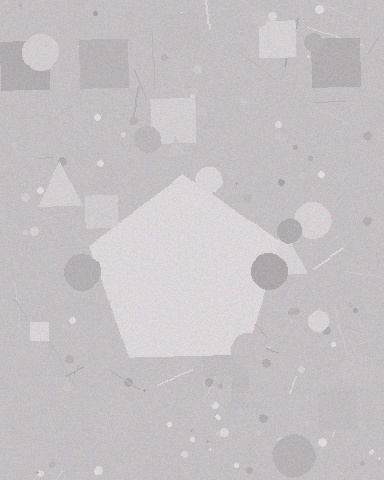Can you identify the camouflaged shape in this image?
The camouflaged shape is a pentagon.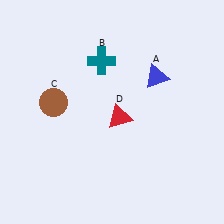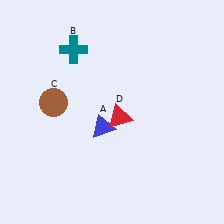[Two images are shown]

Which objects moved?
The objects that moved are: the blue triangle (A), the teal cross (B).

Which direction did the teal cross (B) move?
The teal cross (B) moved left.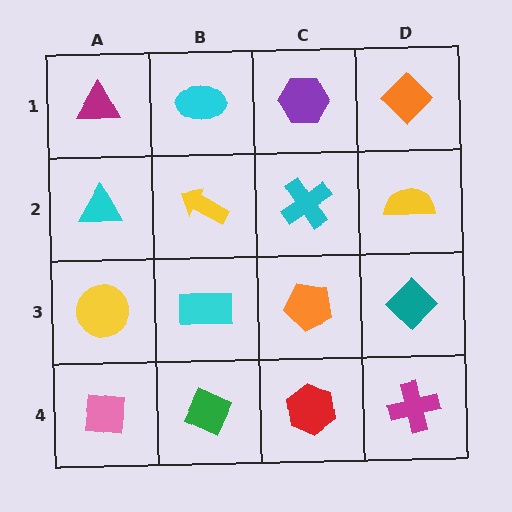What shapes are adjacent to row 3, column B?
A yellow arrow (row 2, column B), a green diamond (row 4, column B), a yellow circle (row 3, column A), an orange pentagon (row 3, column C).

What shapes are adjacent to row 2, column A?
A magenta triangle (row 1, column A), a yellow circle (row 3, column A), a yellow arrow (row 2, column B).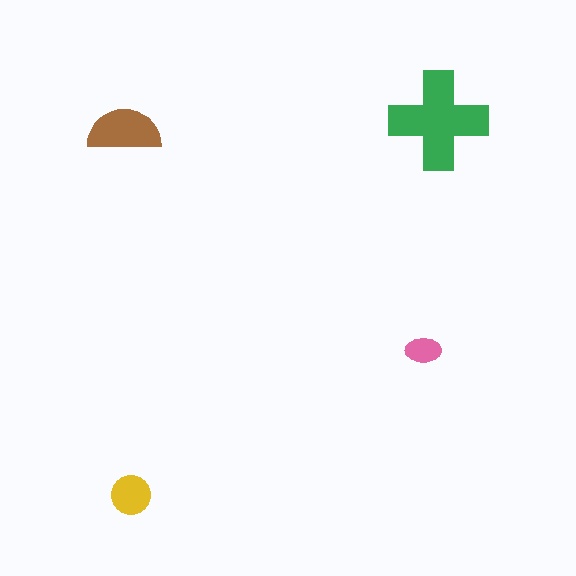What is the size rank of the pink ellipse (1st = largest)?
4th.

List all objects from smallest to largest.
The pink ellipse, the yellow circle, the brown semicircle, the green cross.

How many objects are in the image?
There are 4 objects in the image.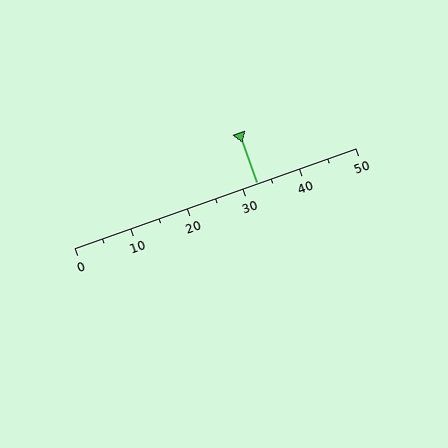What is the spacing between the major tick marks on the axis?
The major ticks are spaced 10 apart.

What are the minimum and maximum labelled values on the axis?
The axis runs from 0 to 50.